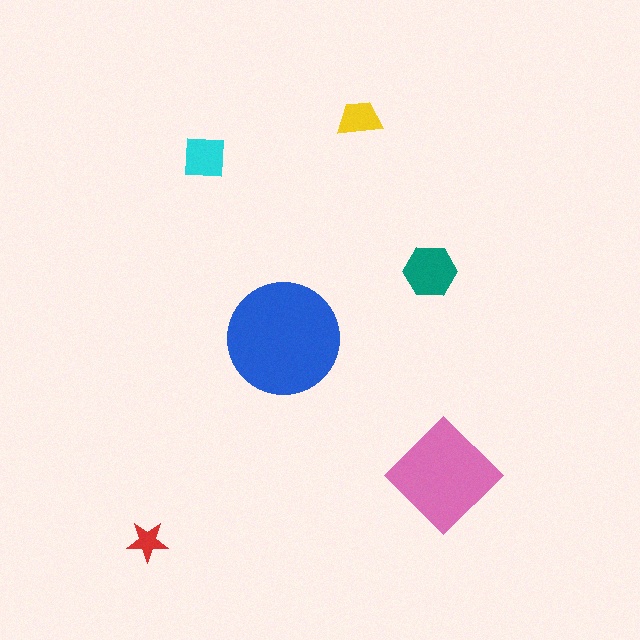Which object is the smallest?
The red star.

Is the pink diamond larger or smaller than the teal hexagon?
Larger.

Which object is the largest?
The blue circle.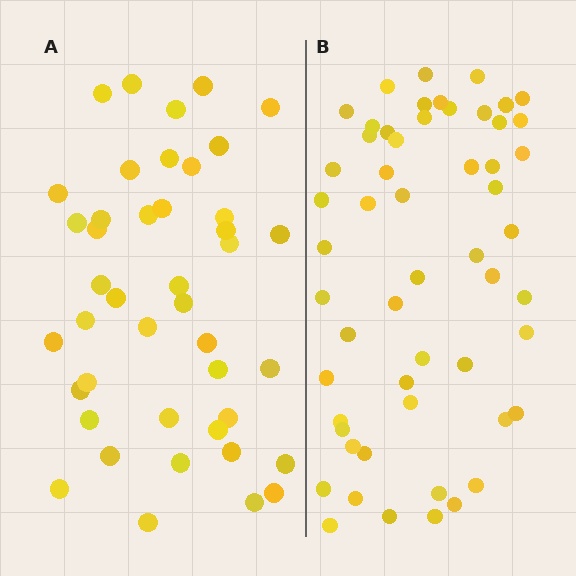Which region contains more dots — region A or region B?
Region B (the right region) has more dots.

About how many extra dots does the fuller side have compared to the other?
Region B has roughly 12 or so more dots than region A.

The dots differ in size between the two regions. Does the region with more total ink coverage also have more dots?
No. Region A has more total ink coverage because its dots are larger, but region B actually contains more individual dots. Total area can be misleading — the number of items is what matters here.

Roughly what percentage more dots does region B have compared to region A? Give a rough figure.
About 30% more.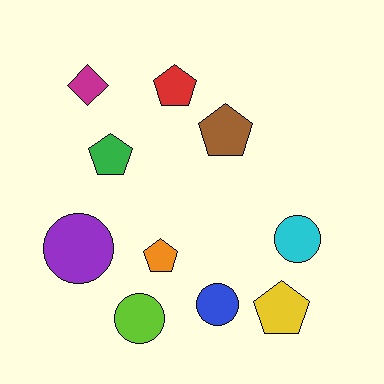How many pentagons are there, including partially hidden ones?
There are 5 pentagons.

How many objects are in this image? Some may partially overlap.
There are 10 objects.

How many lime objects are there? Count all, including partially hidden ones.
There is 1 lime object.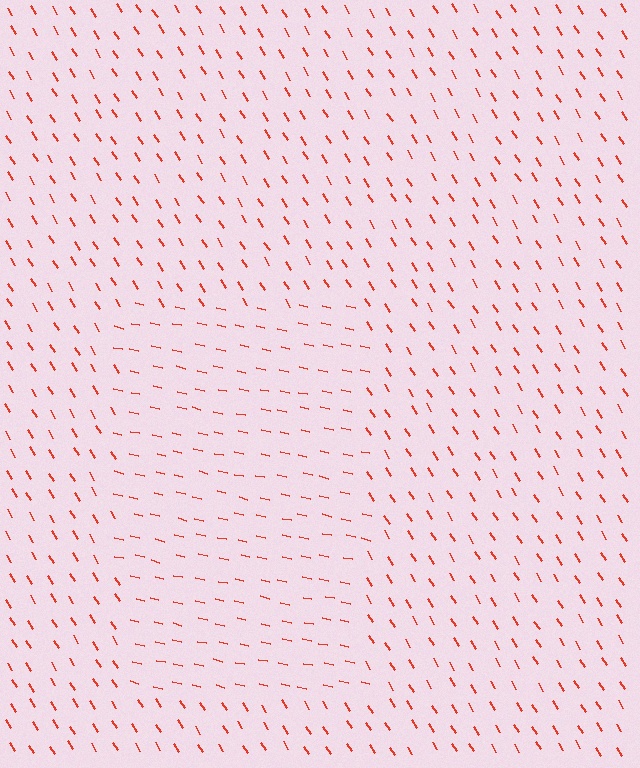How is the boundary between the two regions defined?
The boundary is defined purely by a change in line orientation (approximately 45 degrees difference). All lines are the same color and thickness.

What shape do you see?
I see a rectangle.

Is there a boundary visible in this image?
Yes, there is a texture boundary formed by a change in line orientation.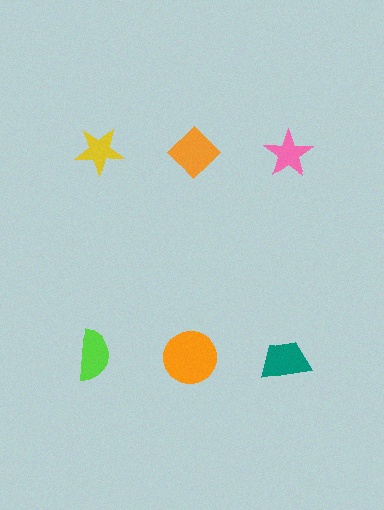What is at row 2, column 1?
A lime semicircle.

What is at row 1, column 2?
An orange diamond.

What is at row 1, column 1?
A yellow star.